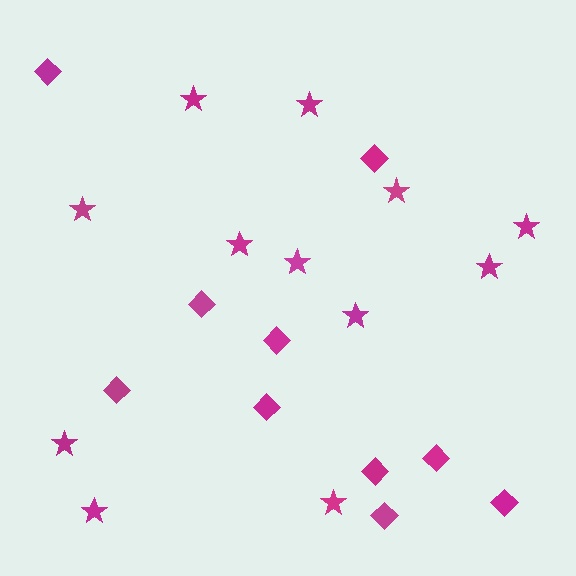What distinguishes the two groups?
There are 2 groups: one group of diamonds (10) and one group of stars (12).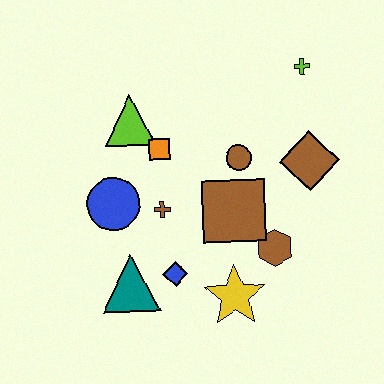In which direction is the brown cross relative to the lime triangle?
The brown cross is below the lime triangle.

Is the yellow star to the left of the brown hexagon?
Yes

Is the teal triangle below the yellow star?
No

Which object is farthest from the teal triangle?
The lime cross is farthest from the teal triangle.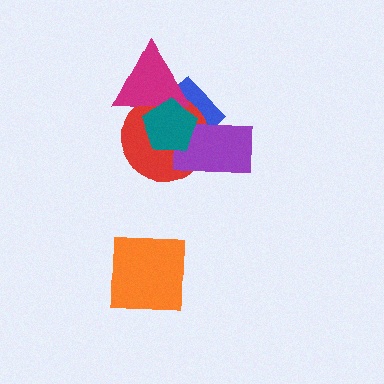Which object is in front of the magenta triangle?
The teal pentagon is in front of the magenta triangle.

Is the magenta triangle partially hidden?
Yes, it is partially covered by another shape.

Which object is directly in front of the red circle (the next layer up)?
The purple rectangle is directly in front of the red circle.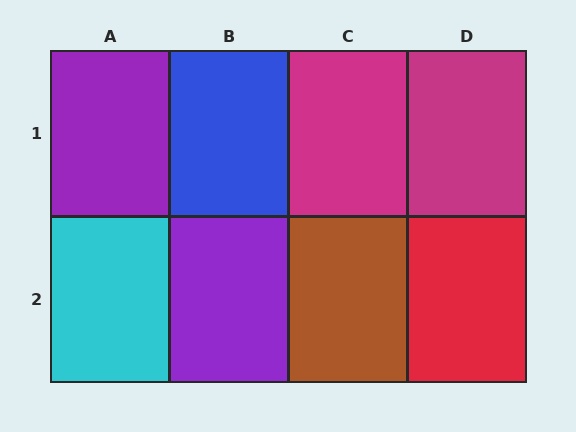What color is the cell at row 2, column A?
Cyan.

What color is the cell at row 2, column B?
Purple.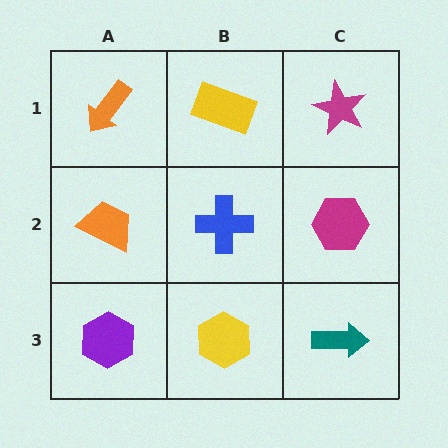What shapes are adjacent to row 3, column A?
An orange trapezoid (row 2, column A), a yellow hexagon (row 3, column B).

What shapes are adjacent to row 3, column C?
A magenta hexagon (row 2, column C), a yellow hexagon (row 3, column B).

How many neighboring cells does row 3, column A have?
2.